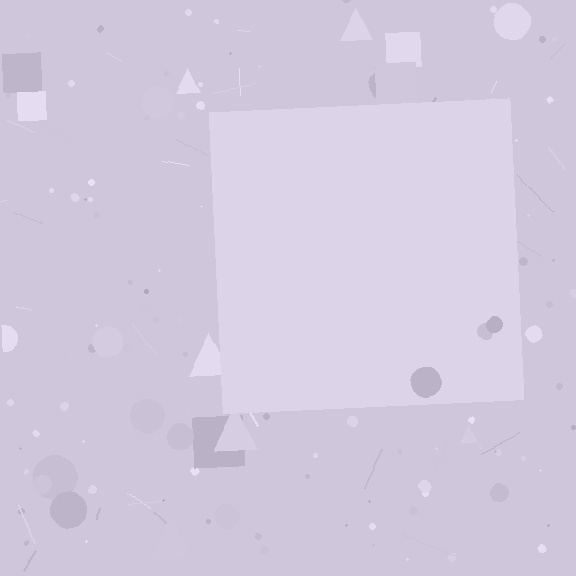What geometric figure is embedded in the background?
A square is embedded in the background.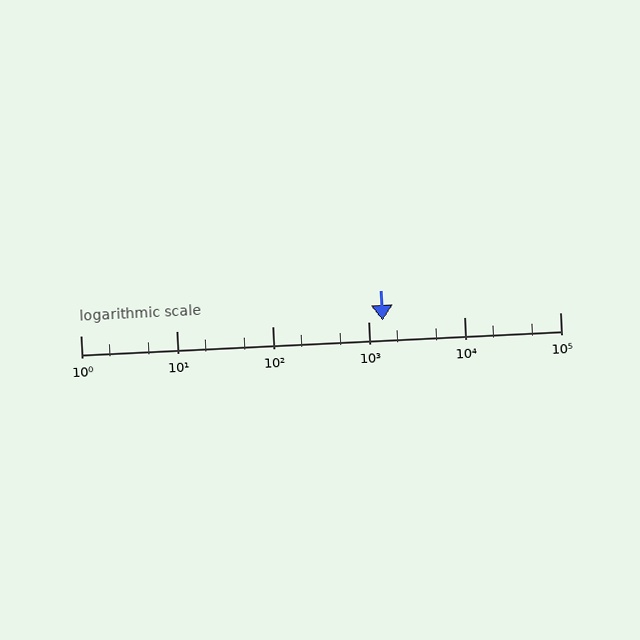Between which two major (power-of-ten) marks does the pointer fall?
The pointer is between 1000 and 10000.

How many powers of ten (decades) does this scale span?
The scale spans 5 decades, from 1 to 100000.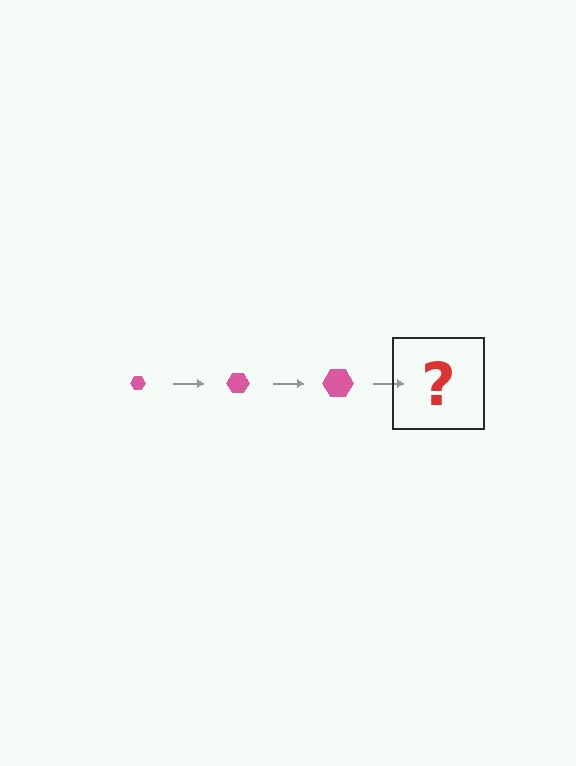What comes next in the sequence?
The next element should be a pink hexagon, larger than the previous one.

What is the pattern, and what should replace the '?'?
The pattern is that the hexagon gets progressively larger each step. The '?' should be a pink hexagon, larger than the previous one.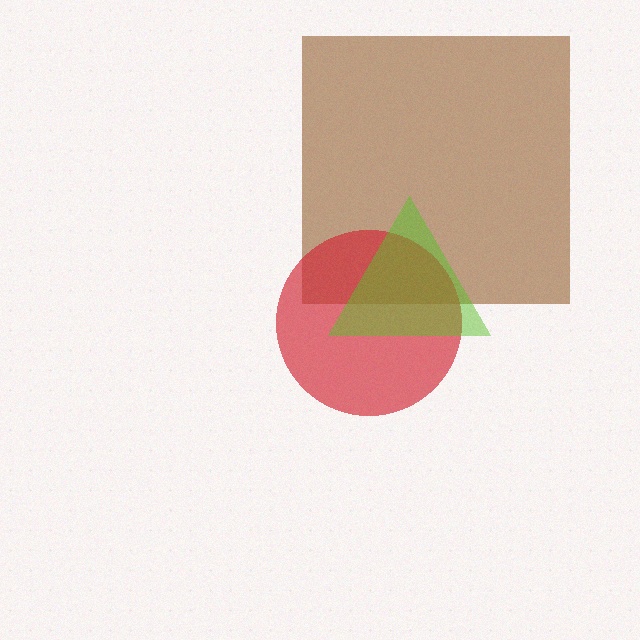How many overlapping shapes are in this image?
There are 3 overlapping shapes in the image.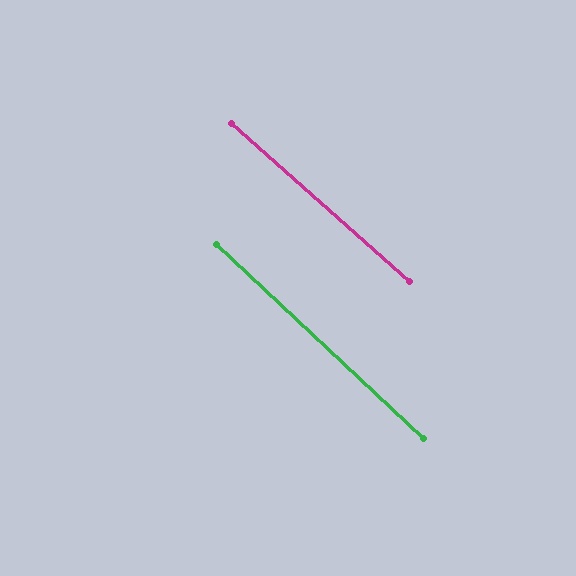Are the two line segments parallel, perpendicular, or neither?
Parallel — their directions differ by only 1.7°.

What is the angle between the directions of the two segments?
Approximately 2 degrees.